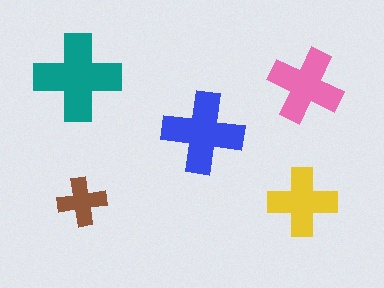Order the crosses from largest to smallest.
the teal one, the blue one, the pink one, the yellow one, the brown one.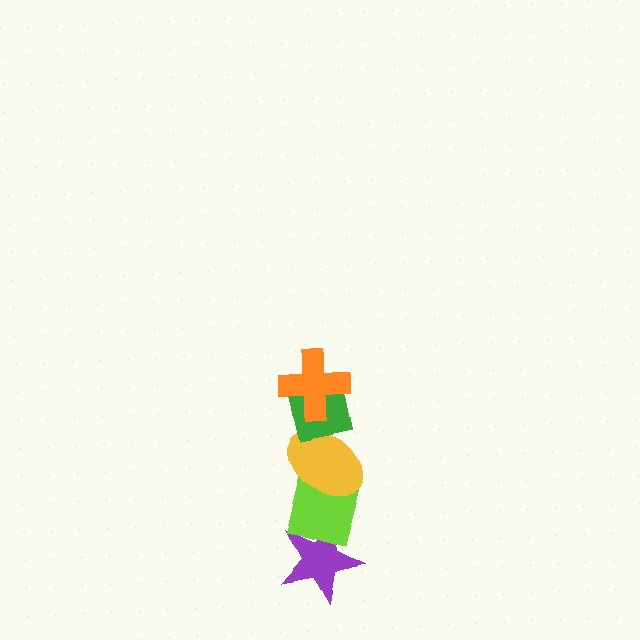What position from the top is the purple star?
The purple star is 5th from the top.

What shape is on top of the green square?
The orange cross is on top of the green square.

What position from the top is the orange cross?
The orange cross is 1st from the top.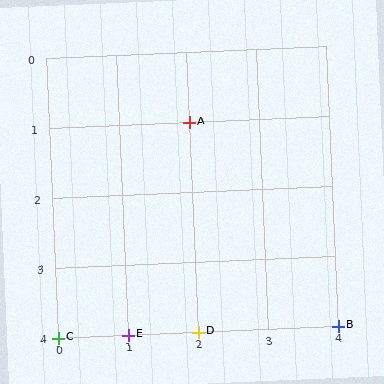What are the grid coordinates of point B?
Point B is at grid coordinates (4, 4).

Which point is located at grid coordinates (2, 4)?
Point D is at (2, 4).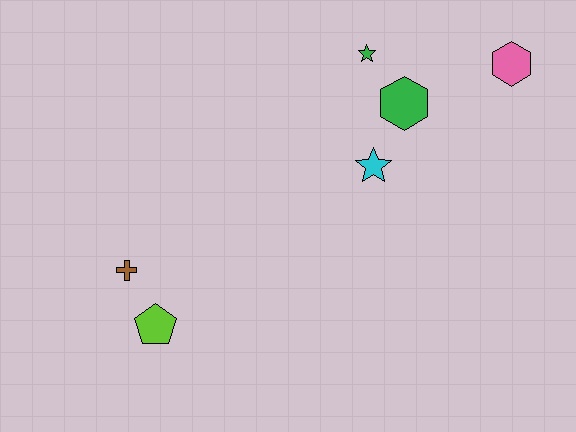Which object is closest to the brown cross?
The lime pentagon is closest to the brown cross.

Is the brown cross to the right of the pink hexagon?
No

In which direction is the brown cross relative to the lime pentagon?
The brown cross is above the lime pentagon.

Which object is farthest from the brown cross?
The pink hexagon is farthest from the brown cross.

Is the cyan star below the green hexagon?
Yes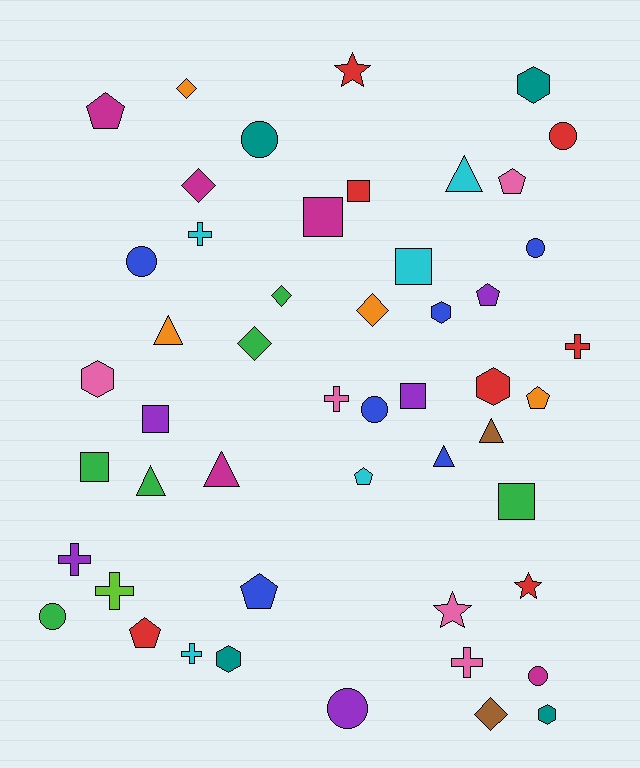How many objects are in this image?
There are 50 objects.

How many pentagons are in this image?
There are 7 pentagons.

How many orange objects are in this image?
There are 4 orange objects.